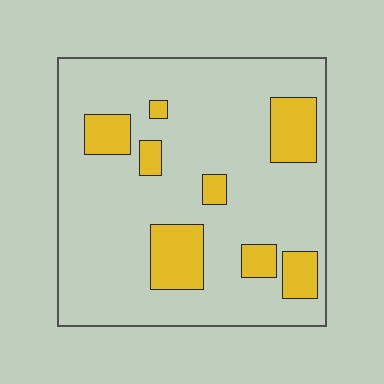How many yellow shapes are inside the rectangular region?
8.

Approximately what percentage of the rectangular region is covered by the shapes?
Approximately 20%.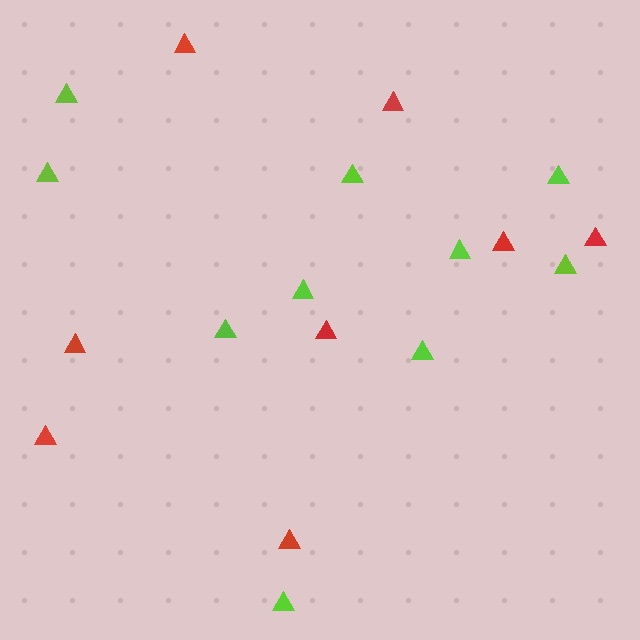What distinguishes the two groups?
There are 2 groups: one group of red triangles (8) and one group of lime triangles (10).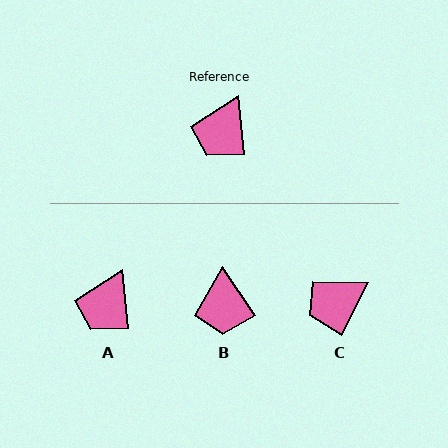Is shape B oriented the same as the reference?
No, it is off by about 28 degrees.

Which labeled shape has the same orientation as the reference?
A.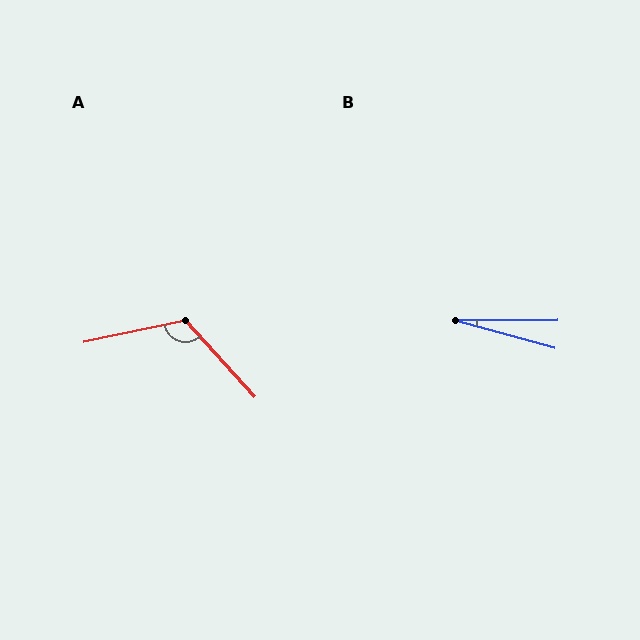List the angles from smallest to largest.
B (16°), A (120°).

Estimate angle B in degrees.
Approximately 16 degrees.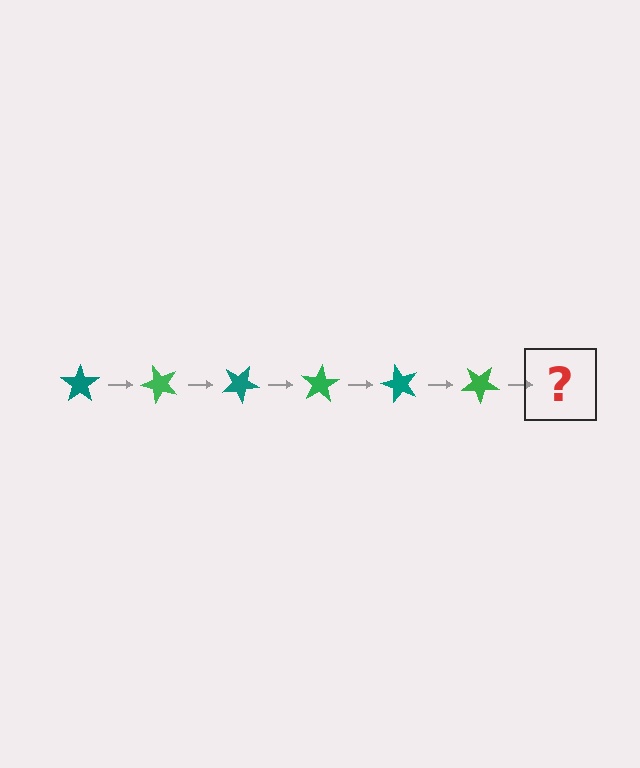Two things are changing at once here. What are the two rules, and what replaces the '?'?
The two rules are that it rotates 50 degrees each step and the color cycles through teal and green. The '?' should be a teal star, rotated 300 degrees from the start.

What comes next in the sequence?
The next element should be a teal star, rotated 300 degrees from the start.